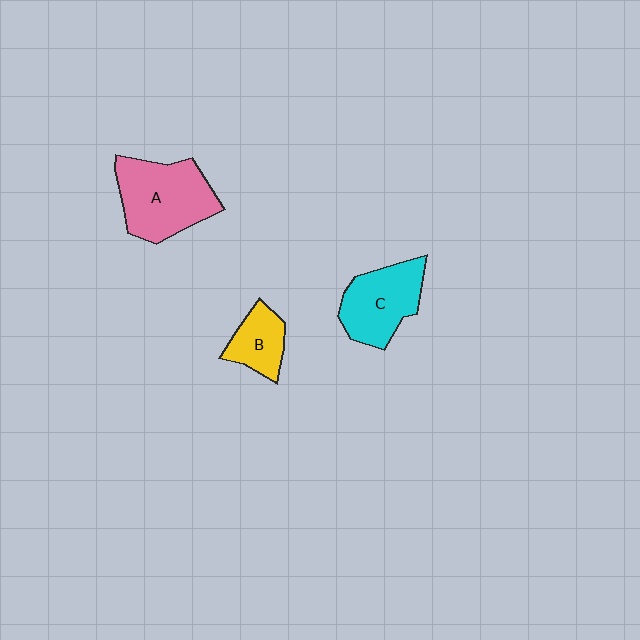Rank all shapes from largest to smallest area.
From largest to smallest: A (pink), C (cyan), B (yellow).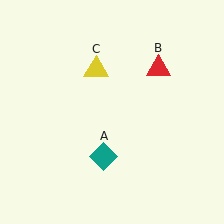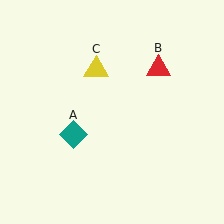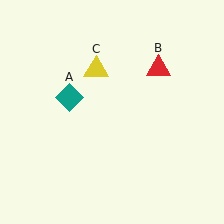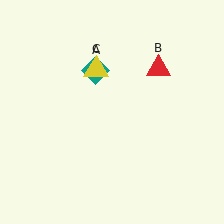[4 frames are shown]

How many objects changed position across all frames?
1 object changed position: teal diamond (object A).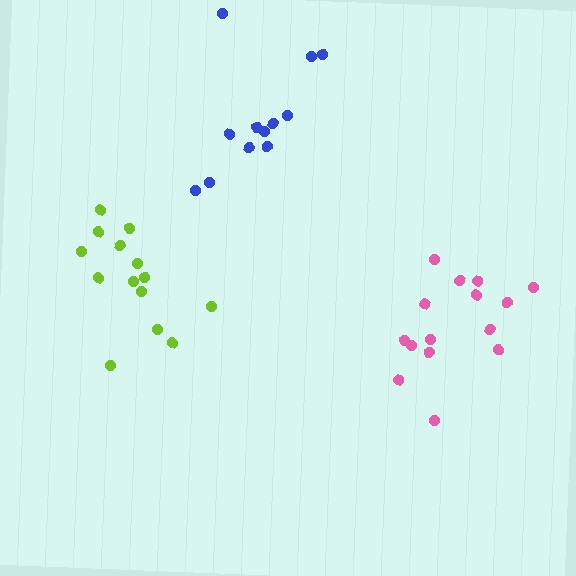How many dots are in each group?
Group 1: 12 dots, Group 2: 15 dots, Group 3: 14 dots (41 total).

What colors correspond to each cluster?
The clusters are colored: blue, pink, lime.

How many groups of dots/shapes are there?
There are 3 groups.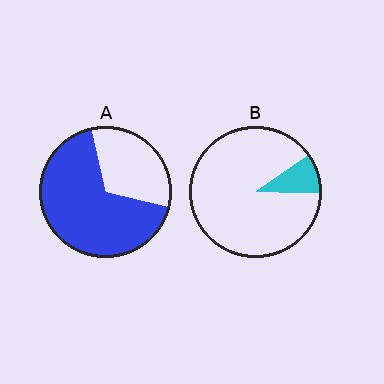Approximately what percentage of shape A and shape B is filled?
A is approximately 70% and B is approximately 10%.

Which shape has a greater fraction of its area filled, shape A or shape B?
Shape A.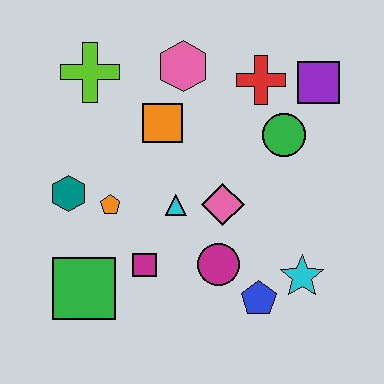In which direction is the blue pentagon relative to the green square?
The blue pentagon is to the right of the green square.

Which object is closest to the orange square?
The pink hexagon is closest to the orange square.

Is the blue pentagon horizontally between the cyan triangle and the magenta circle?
No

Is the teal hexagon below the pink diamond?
No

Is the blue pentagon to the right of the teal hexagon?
Yes